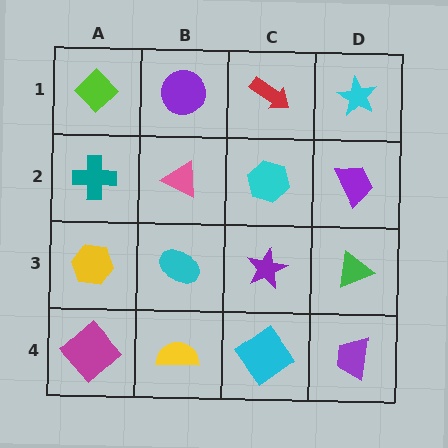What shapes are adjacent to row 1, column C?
A cyan hexagon (row 2, column C), a purple circle (row 1, column B), a cyan star (row 1, column D).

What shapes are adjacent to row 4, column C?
A purple star (row 3, column C), a yellow semicircle (row 4, column B), a purple trapezoid (row 4, column D).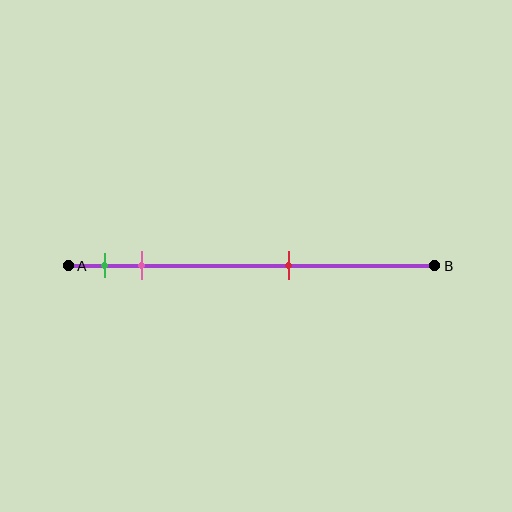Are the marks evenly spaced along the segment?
No, the marks are not evenly spaced.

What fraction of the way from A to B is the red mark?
The red mark is approximately 60% (0.6) of the way from A to B.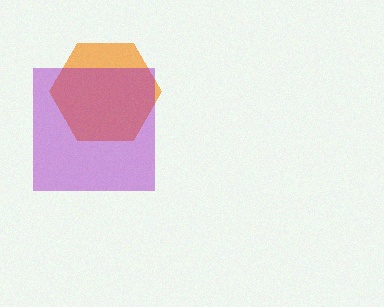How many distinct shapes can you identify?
There are 2 distinct shapes: an orange hexagon, a purple square.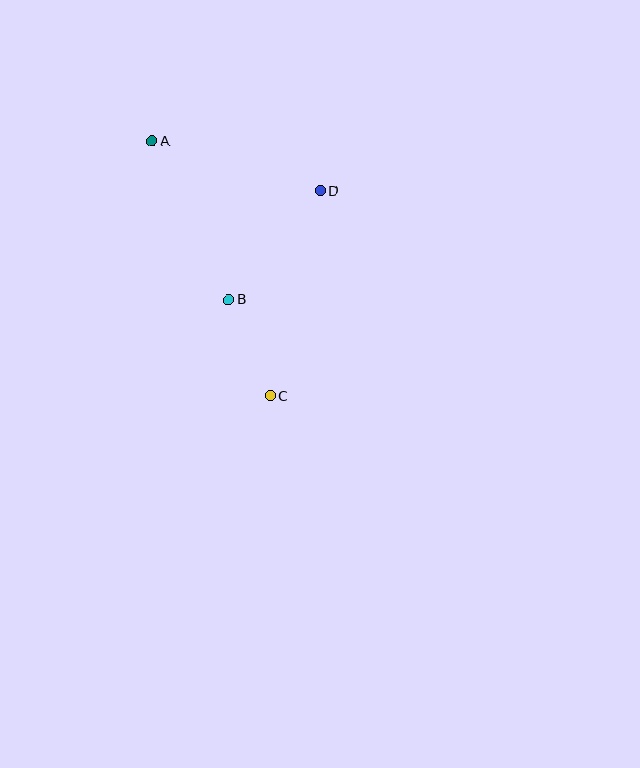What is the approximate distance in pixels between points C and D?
The distance between C and D is approximately 211 pixels.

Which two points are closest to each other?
Points B and C are closest to each other.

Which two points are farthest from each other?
Points A and C are farthest from each other.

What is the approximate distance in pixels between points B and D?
The distance between B and D is approximately 142 pixels.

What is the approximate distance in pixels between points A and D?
The distance between A and D is approximately 175 pixels.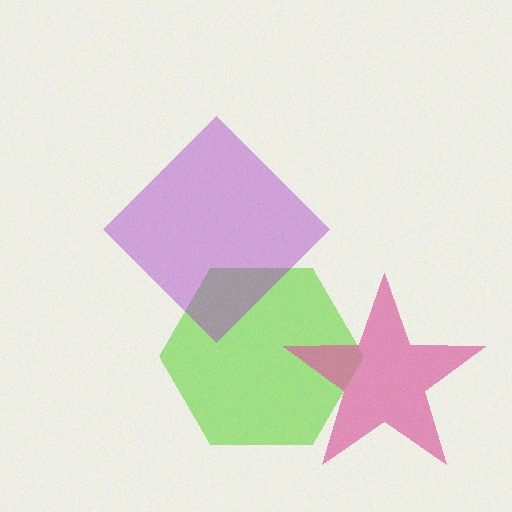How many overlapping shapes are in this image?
There are 3 overlapping shapes in the image.